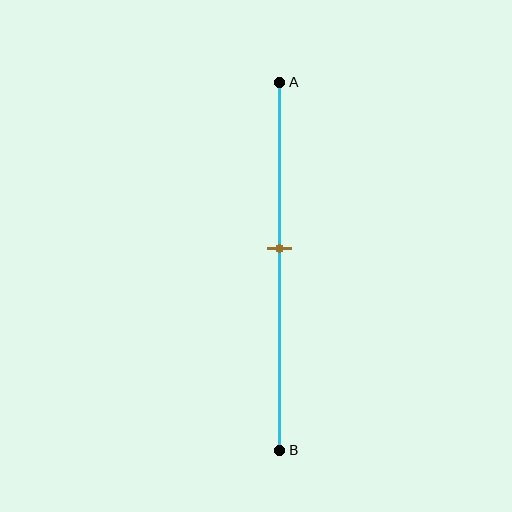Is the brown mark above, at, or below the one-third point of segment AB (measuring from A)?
The brown mark is below the one-third point of segment AB.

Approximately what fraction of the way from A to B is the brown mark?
The brown mark is approximately 45% of the way from A to B.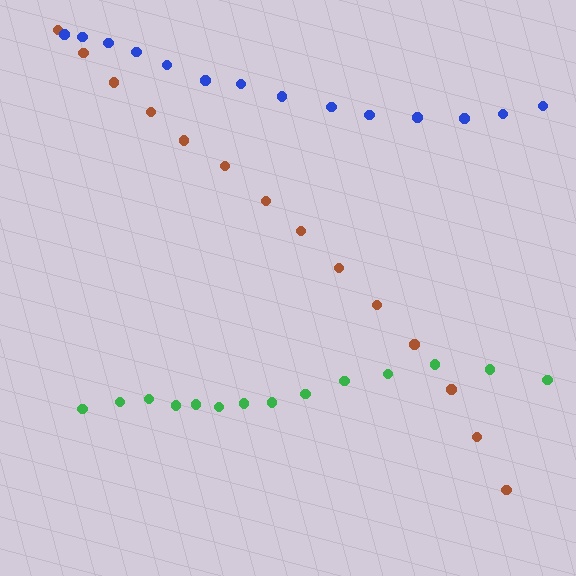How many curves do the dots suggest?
There are 3 distinct paths.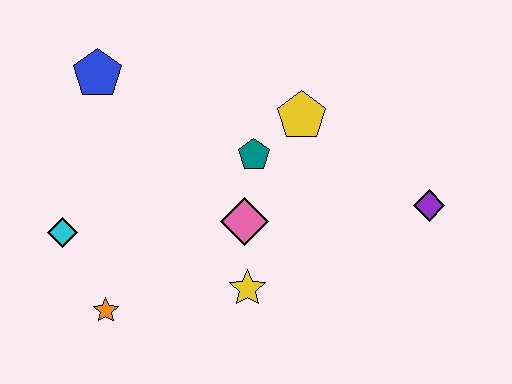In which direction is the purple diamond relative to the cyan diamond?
The purple diamond is to the right of the cyan diamond.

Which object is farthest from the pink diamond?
The blue pentagon is farthest from the pink diamond.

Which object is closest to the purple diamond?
The yellow pentagon is closest to the purple diamond.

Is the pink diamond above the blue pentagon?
No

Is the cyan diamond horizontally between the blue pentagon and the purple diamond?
No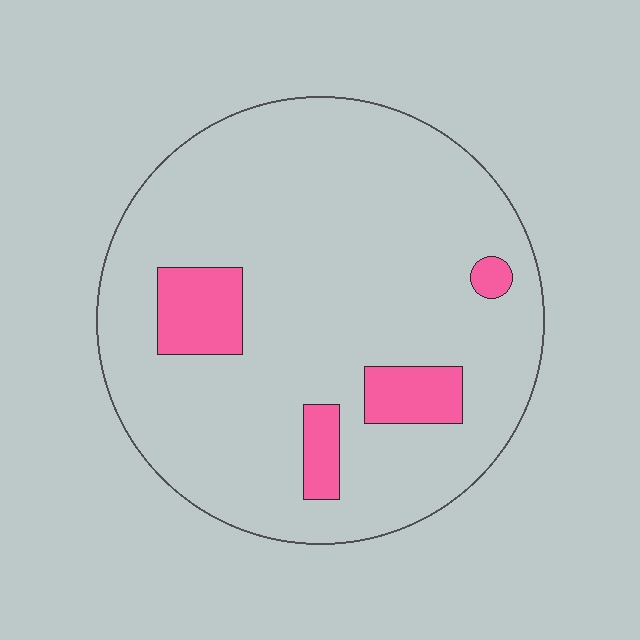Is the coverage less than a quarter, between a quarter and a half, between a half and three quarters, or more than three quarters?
Less than a quarter.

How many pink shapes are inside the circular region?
4.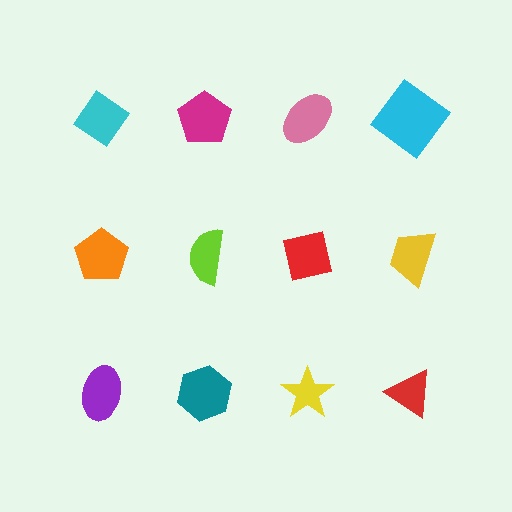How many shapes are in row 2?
4 shapes.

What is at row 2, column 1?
An orange pentagon.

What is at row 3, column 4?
A red triangle.